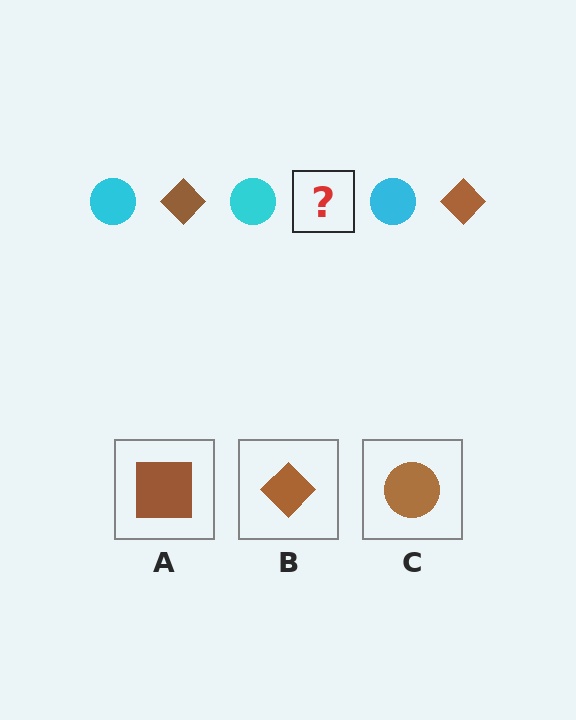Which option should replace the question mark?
Option B.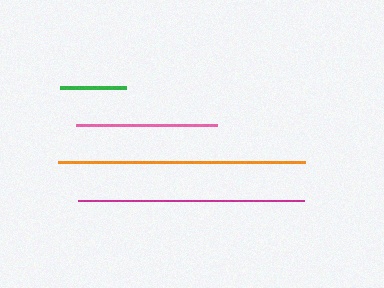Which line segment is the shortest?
The green line is the shortest at approximately 66 pixels.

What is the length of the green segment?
The green segment is approximately 66 pixels long.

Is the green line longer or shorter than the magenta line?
The magenta line is longer than the green line.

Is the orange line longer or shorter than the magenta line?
The orange line is longer than the magenta line.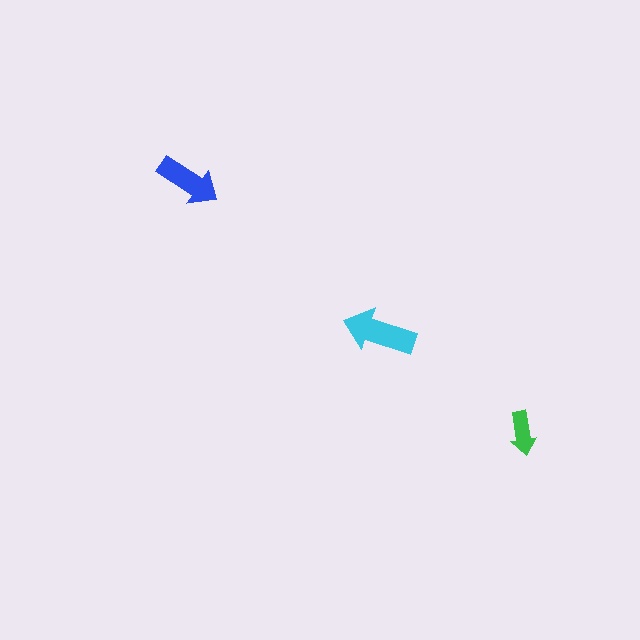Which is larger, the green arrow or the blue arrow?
The blue one.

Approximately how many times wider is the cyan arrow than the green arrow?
About 1.5 times wider.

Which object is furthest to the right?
The green arrow is rightmost.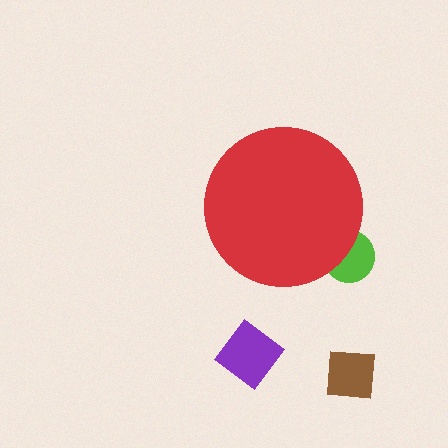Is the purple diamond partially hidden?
No, the purple diamond is fully visible.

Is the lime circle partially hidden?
Yes, the lime circle is partially hidden behind the red circle.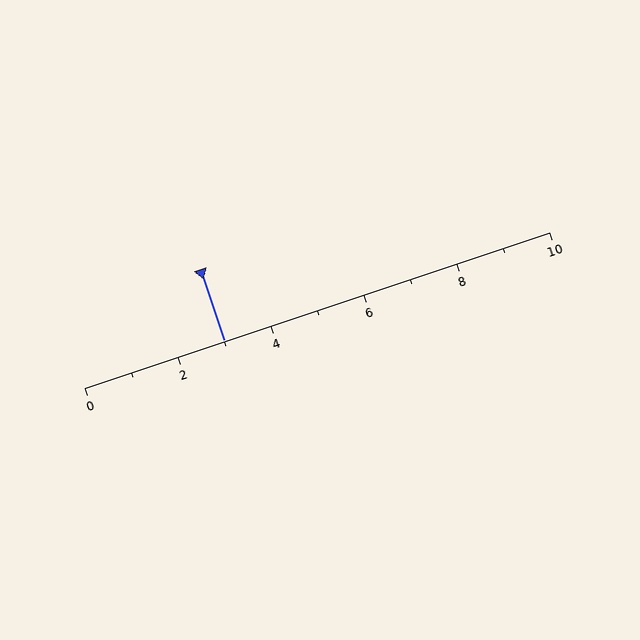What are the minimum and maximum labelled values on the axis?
The axis runs from 0 to 10.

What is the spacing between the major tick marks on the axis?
The major ticks are spaced 2 apart.